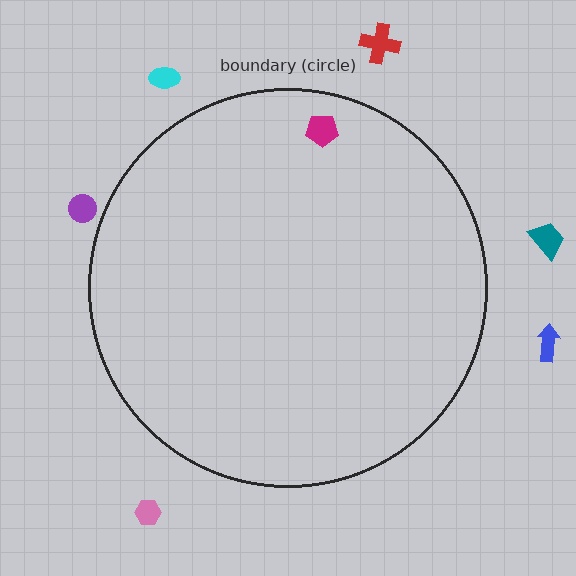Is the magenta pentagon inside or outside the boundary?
Inside.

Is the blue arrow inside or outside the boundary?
Outside.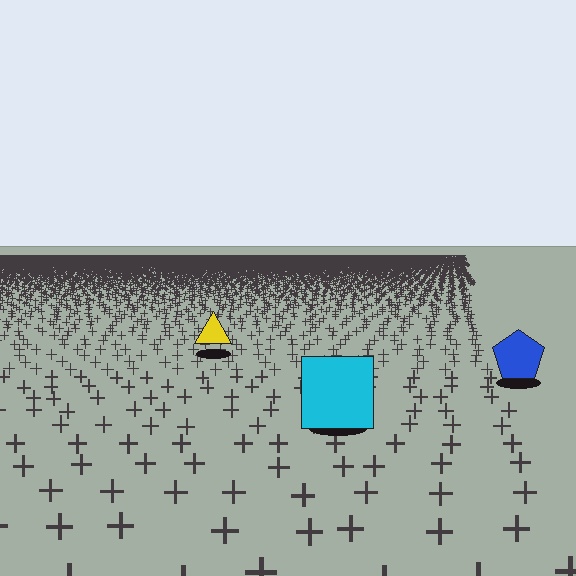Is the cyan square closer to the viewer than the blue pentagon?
Yes. The cyan square is closer — you can tell from the texture gradient: the ground texture is coarser near it.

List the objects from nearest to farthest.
From nearest to farthest: the cyan square, the blue pentagon, the yellow triangle.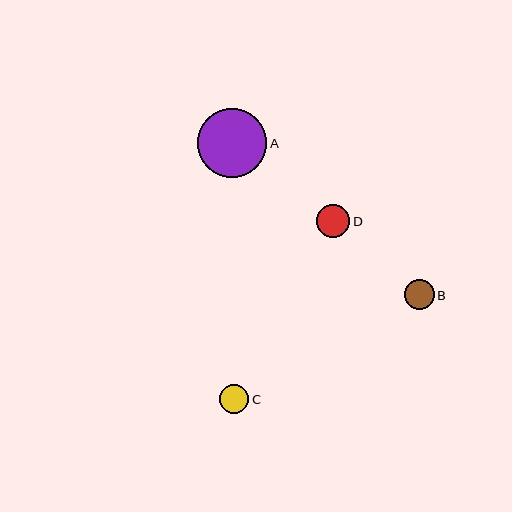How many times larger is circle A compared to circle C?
Circle A is approximately 2.4 times the size of circle C.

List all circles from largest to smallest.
From largest to smallest: A, D, B, C.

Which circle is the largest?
Circle A is the largest with a size of approximately 69 pixels.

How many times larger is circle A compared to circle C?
Circle A is approximately 2.4 times the size of circle C.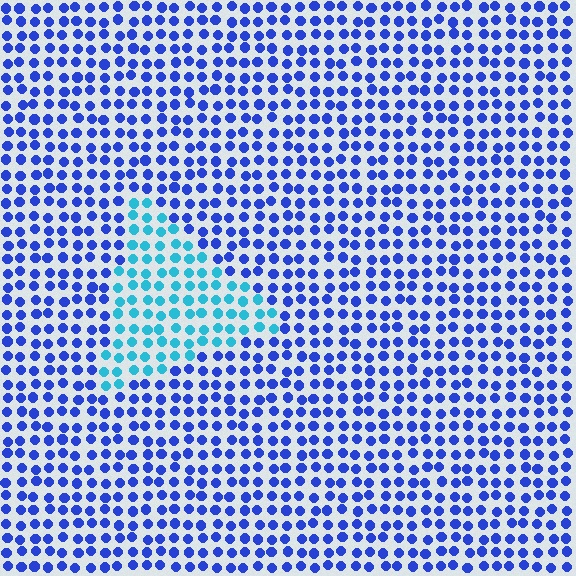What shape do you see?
I see a triangle.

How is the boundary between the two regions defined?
The boundary is defined purely by a slight shift in hue (about 43 degrees). Spacing, size, and orientation are identical on both sides.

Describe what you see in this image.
The image is filled with small blue elements in a uniform arrangement. A triangle-shaped region is visible where the elements are tinted to a slightly different hue, forming a subtle color boundary.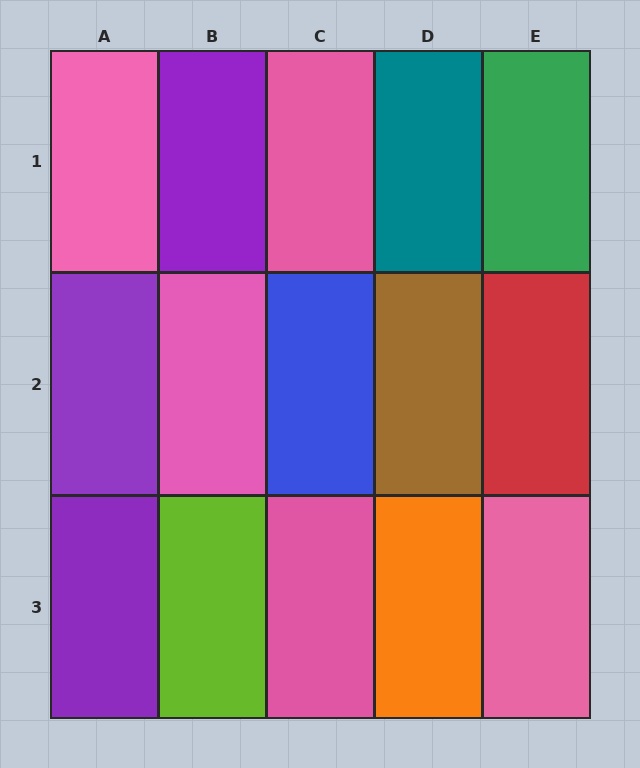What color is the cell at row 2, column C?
Blue.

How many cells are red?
1 cell is red.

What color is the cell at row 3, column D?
Orange.